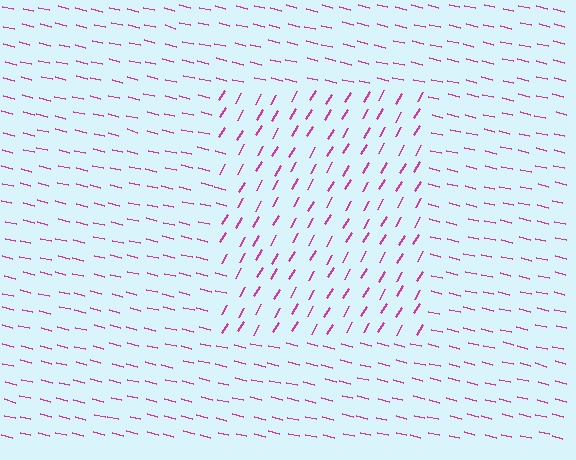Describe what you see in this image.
The image is filled with small magenta line segments. A rectangle region in the image has lines oriented differently from the surrounding lines, creating a visible texture boundary.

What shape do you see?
I see a rectangle.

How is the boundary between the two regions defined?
The boundary is defined purely by a change in line orientation (approximately 73 degrees difference). All lines are the same color and thickness.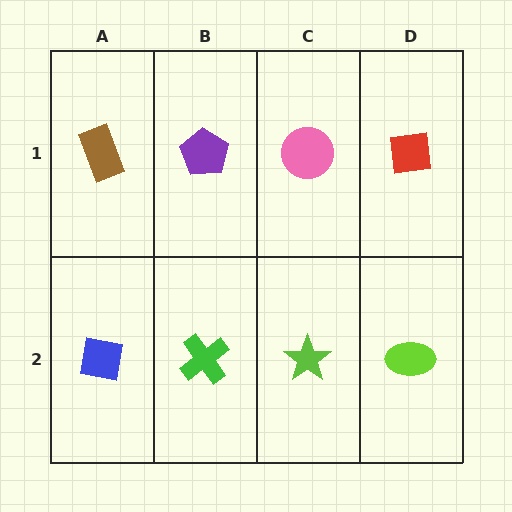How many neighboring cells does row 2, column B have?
3.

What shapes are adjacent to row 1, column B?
A green cross (row 2, column B), a brown rectangle (row 1, column A), a pink circle (row 1, column C).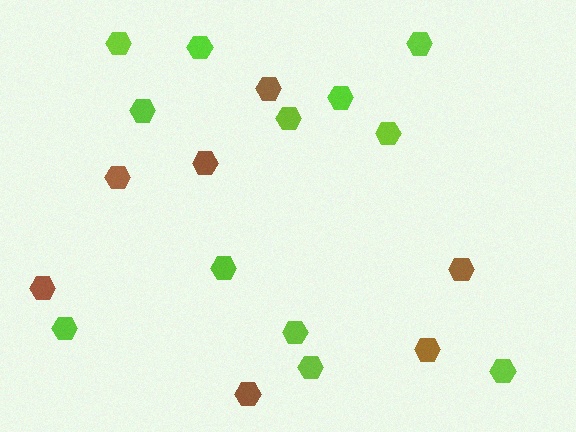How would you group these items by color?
There are 2 groups: one group of brown hexagons (7) and one group of lime hexagons (12).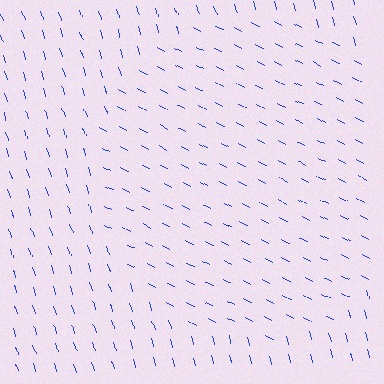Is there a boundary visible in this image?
Yes, there is a texture boundary formed by a change in line orientation.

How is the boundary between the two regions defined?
The boundary is defined purely by a change in line orientation (approximately 45 degrees difference). All lines are the same color and thickness.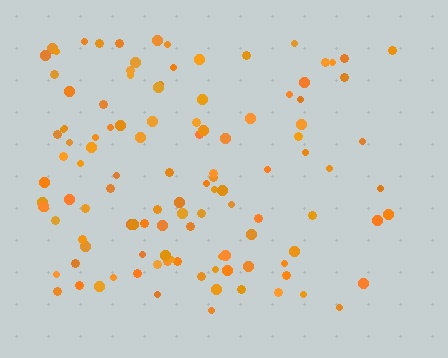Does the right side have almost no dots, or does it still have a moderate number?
Still a moderate number, just noticeably fewer than the left.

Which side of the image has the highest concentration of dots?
The left.